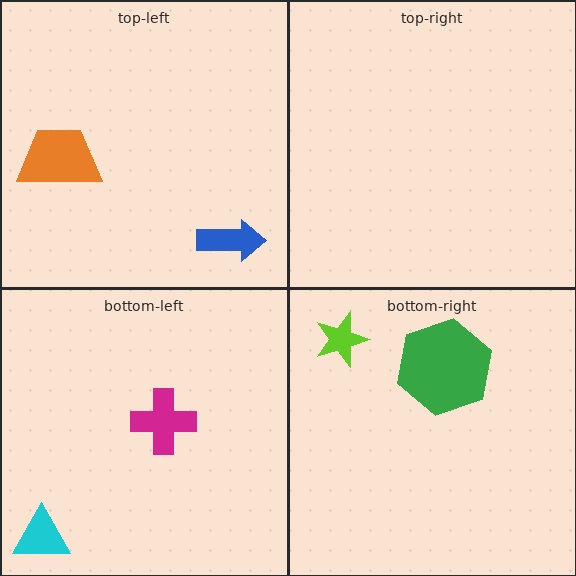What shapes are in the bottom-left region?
The magenta cross, the cyan triangle.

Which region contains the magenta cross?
The bottom-left region.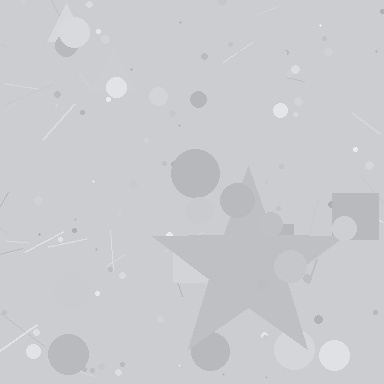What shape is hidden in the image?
A star is hidden in the image.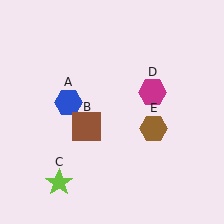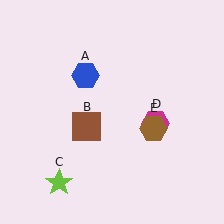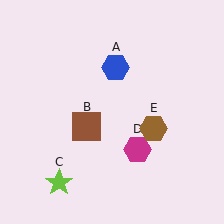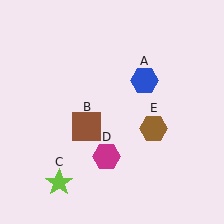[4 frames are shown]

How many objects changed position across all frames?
2 objects changed position: blue hexagon (object A), magenta hexagon (object D).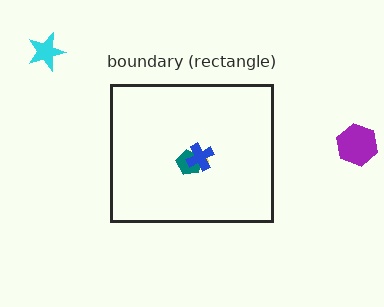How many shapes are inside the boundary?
3 inside, 2 outside.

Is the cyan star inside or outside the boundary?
Outside.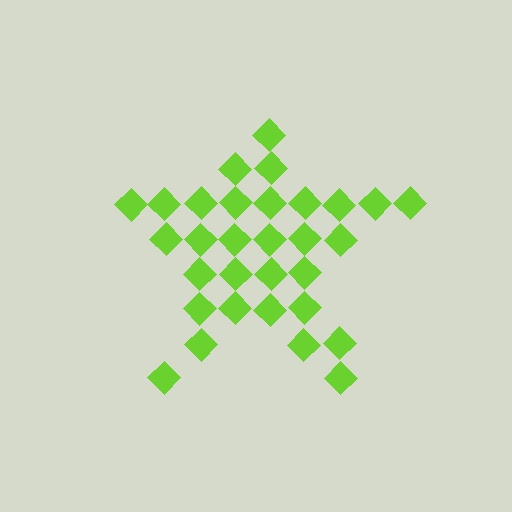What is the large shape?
The large shape is a star.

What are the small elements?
The small elements are diamonds.